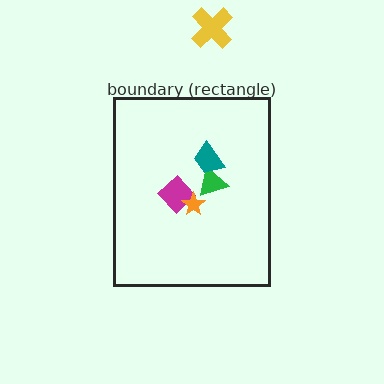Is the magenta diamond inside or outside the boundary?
Inside.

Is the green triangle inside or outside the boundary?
Inside.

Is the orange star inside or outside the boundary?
Inside.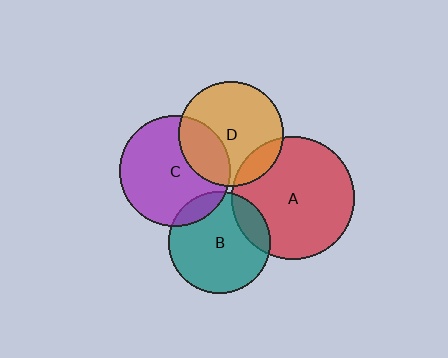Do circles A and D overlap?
Yes.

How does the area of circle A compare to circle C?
Approximately 1.2 times.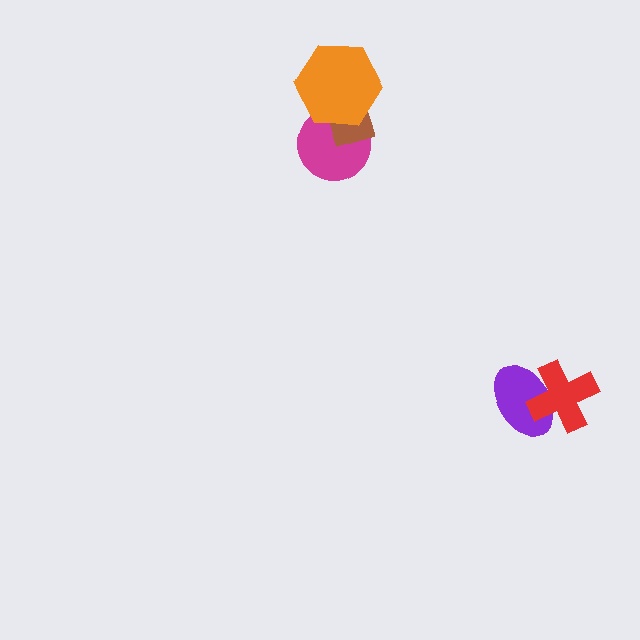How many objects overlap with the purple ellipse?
1 object overlaps with the purple ellipse.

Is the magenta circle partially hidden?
Yes, it is partially covered by another shape.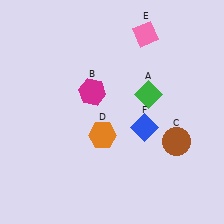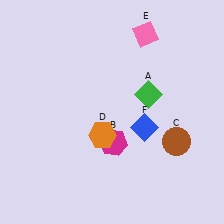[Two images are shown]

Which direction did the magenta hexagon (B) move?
The magenta hexagon (B) moved down.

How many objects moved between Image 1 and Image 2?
1 object moved between the two images.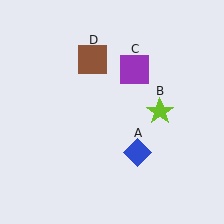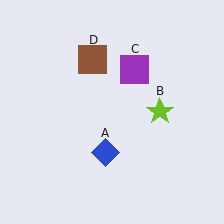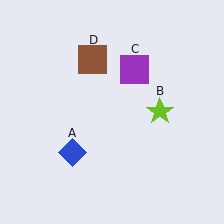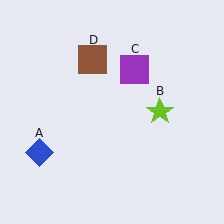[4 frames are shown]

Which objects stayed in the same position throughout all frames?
Lime star (object B) and purple square (object C) and brown square (object D) remained stationary.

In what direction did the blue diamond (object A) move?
The blue diamond (object A) moved left.